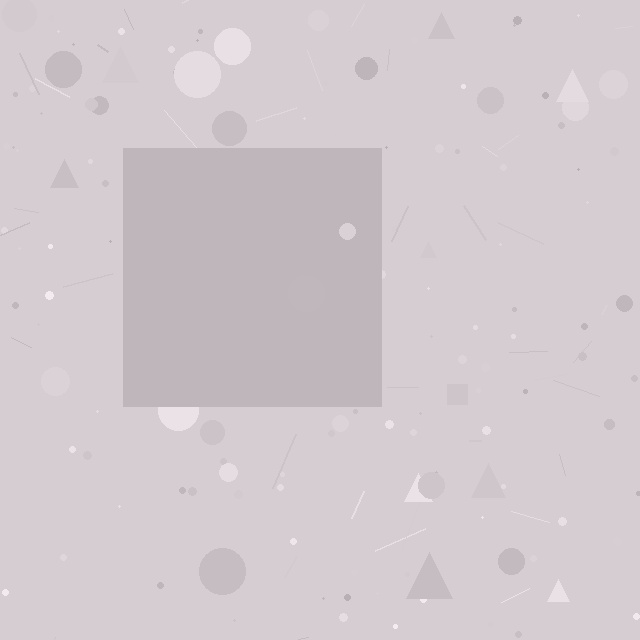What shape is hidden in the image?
A square is hidden in the image.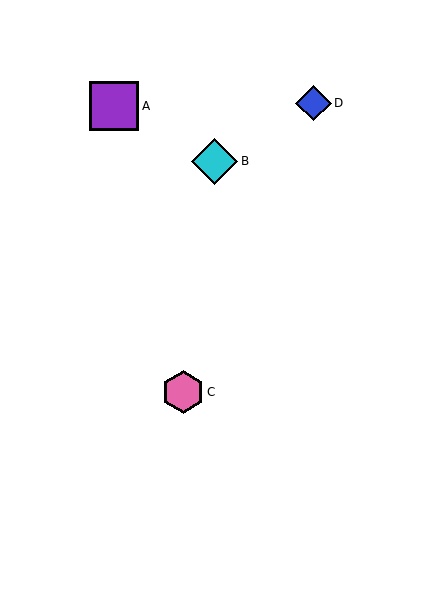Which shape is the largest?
The purple square (labeled A) is the largest.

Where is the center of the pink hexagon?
The center of the pink hexagon is at (183, 392).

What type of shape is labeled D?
Shape D is a blue diamond.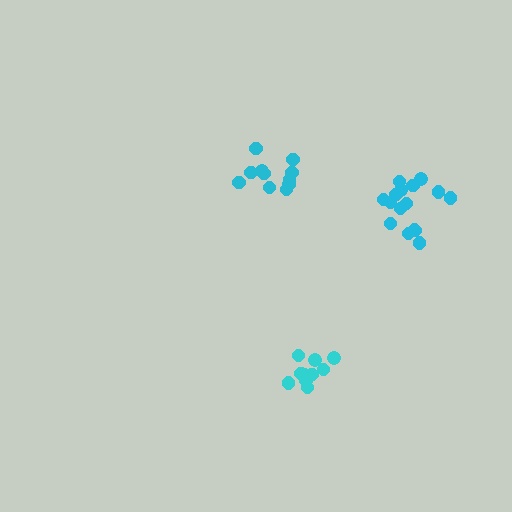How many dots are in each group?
Group 1: 11 dots, Group 2: 11 dots, Group 3: 16 dots (38 total).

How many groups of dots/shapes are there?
There are 3 groups.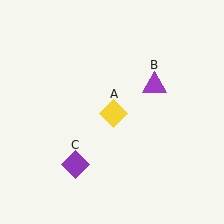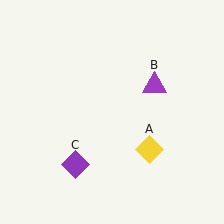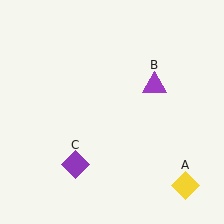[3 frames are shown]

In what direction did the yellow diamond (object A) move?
The yellow diamond (object A) moved down and to the right.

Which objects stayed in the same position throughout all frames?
Purple triangle (object B) and purple diamond (object C) remained stationary.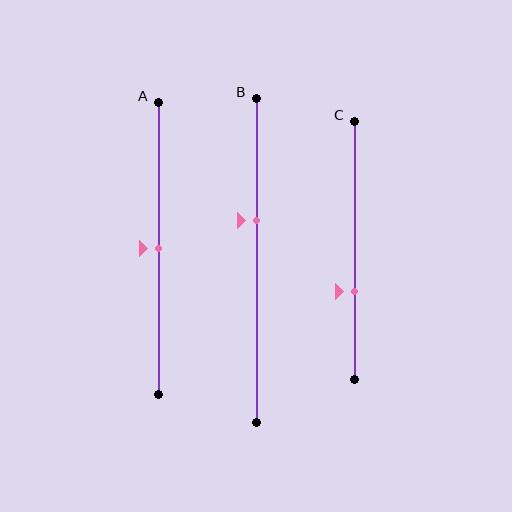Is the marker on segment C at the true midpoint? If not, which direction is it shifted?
No, the marker on segment C is shifted downward by about 16% of the segment length.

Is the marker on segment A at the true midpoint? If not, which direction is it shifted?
Yes, the marker on segment A is at the true midpoint.